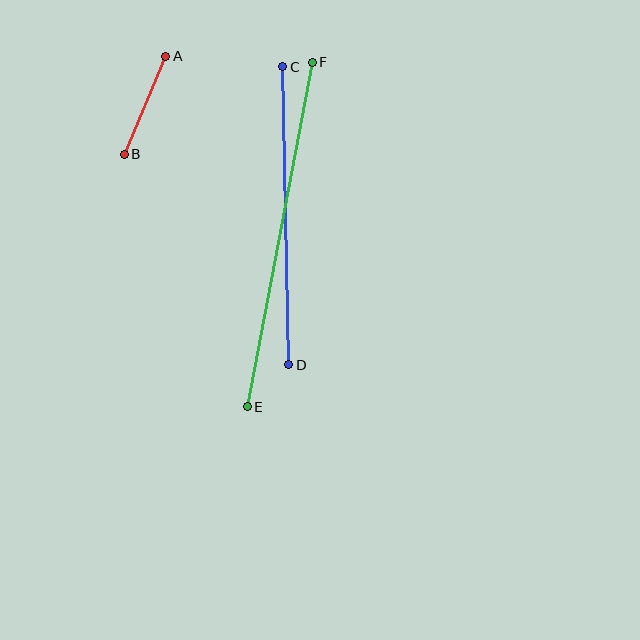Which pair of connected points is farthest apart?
Points E and F are farthest apart.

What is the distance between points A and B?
The distance is approximately 106 pixels.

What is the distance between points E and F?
The distance is approximately 351 pixels.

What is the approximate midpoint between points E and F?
The midpoint is at approximately (280, 234) pixels.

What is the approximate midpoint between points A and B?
The midpoint is at approximately (145, 105) pixels.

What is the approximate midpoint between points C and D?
The midpoint is at approximately (286, 216) pixels.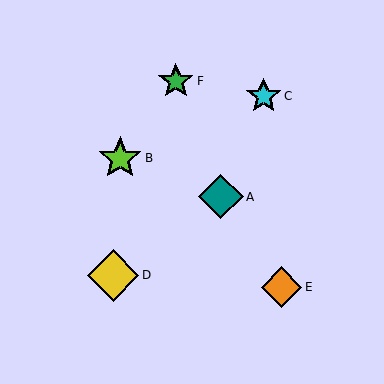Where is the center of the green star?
The center of the green star is at (176, 81).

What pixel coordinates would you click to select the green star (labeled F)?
Click at (176, 81) to select the green star F.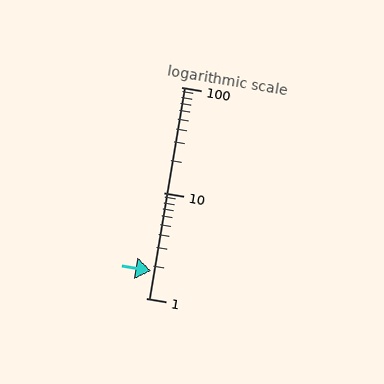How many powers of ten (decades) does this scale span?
The scale spans 2 decades, from 1 to 100.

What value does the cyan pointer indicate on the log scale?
The pointer indicates approximately 1.8.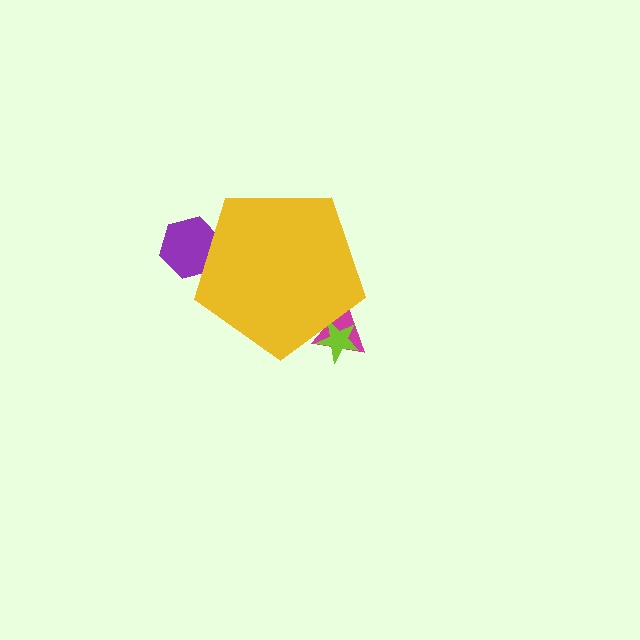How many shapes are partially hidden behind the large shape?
3 shapes are partially hidden.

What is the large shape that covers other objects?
A yellow pentagon.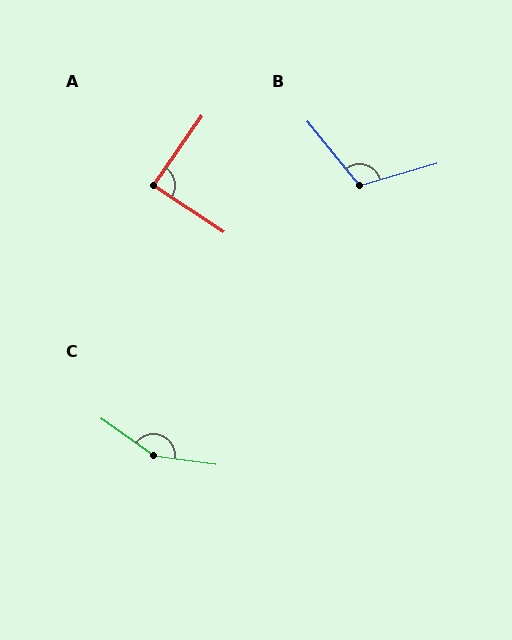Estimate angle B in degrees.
Approximately 113 degrees.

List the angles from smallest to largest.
A (88°), B (113°), C (152°).